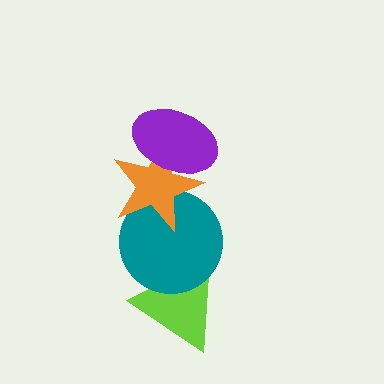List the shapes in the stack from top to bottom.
From top to bottom: the purple ellipse, the orange star, the teal circle, the lime triangle.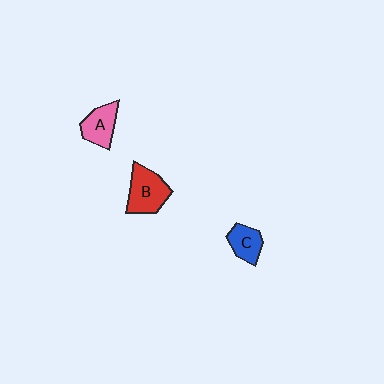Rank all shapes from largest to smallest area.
From largest to smallest: B (red), A (pink), C (blue).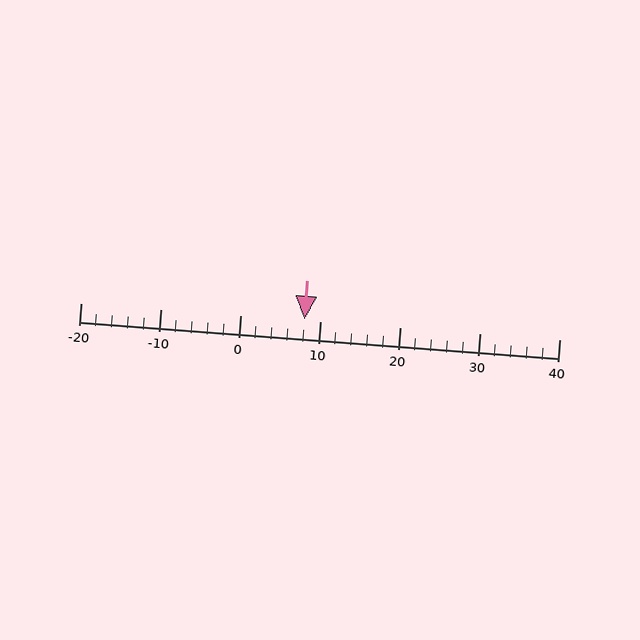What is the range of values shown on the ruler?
The ruler shows values from -20 to 40.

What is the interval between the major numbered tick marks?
The major tick marks are spaced 10 units apart.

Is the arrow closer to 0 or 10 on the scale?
The arrow is closer to 10.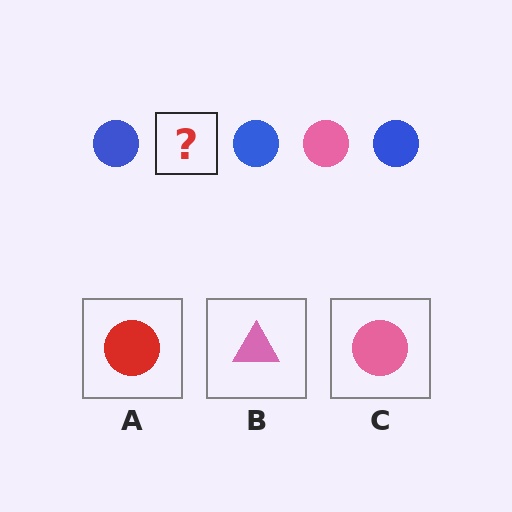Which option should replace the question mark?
Option C.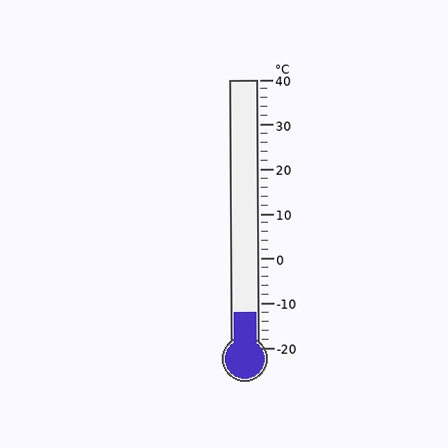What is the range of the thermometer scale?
The thermometer scale ranges from -20°C to 40°C.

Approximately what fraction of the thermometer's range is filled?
The thermometer is filled to approximately 15% of its range.